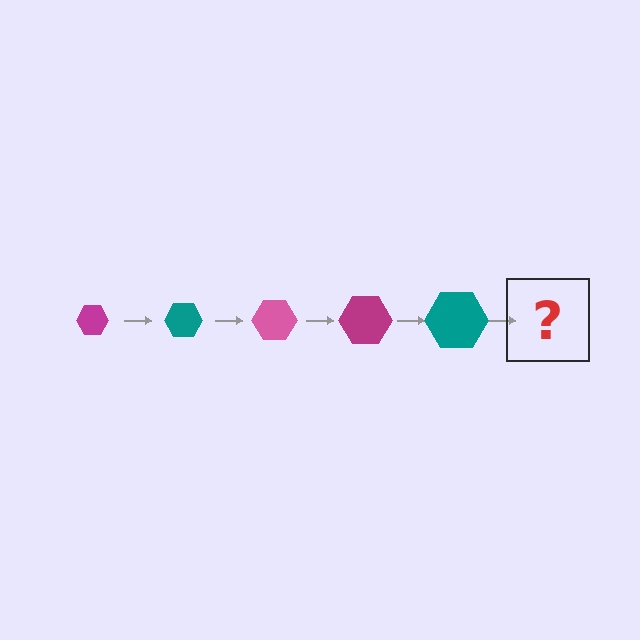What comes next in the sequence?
The next element should be a pink hexagon, larger than the previous one.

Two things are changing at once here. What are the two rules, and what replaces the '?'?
The two rules are that the hexagon grows larger each step and the color cycles through magenta, teal, and pink. The '?' should be a pink hexagon, larger than the previous one.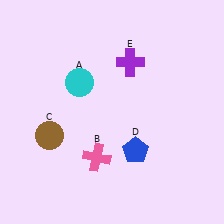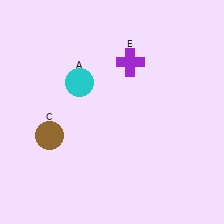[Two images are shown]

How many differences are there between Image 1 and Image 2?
There are 2 differences between the two images.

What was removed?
The pink cross (B), the blue pentagon (D) were removed in Image 2.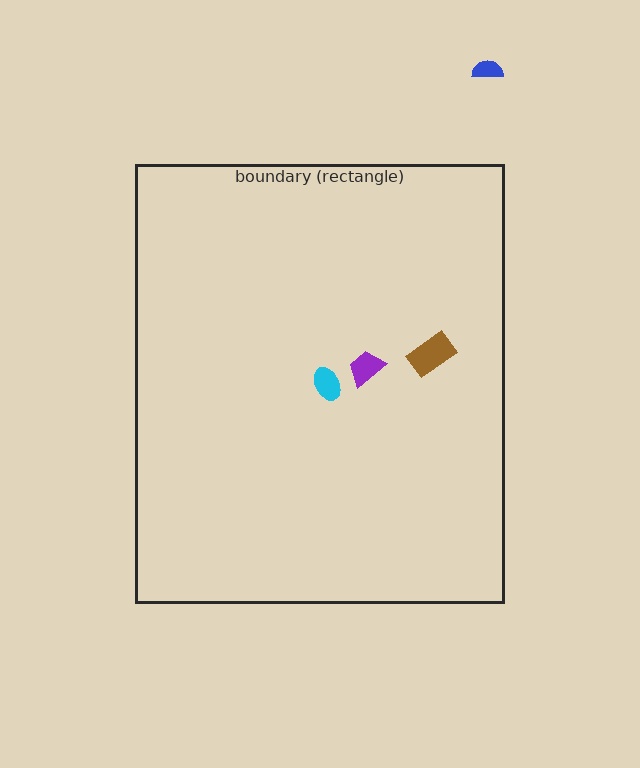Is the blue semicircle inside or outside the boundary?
Outside.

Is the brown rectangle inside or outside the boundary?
Inside.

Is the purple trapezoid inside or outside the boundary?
Inside.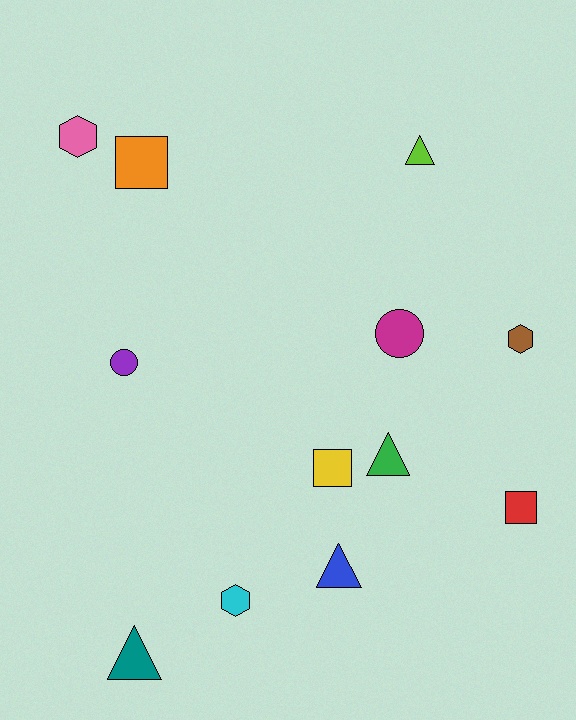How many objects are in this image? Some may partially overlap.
There are 12 objects.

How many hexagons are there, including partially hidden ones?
There are 3 hexagons.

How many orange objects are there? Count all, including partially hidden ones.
There is 1 orange object.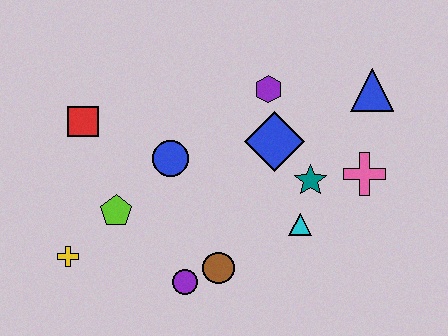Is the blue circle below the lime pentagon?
No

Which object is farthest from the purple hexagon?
The yellow cross is farthest from the purple hexagon.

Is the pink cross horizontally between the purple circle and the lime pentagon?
No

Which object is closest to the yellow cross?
The lime pentagon is closest to the yellow cross.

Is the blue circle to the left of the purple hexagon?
Yes